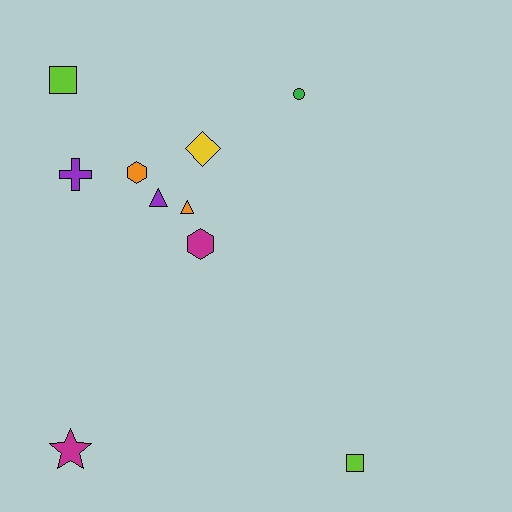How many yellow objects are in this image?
There is 1 yellow object.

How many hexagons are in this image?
There are 2 hexagons.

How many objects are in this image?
There are 10 objects.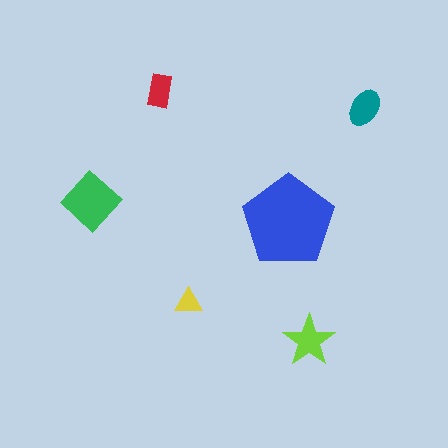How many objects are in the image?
There are 6 objects in the image.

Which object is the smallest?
The yellow triangle.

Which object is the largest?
The blue pentagon.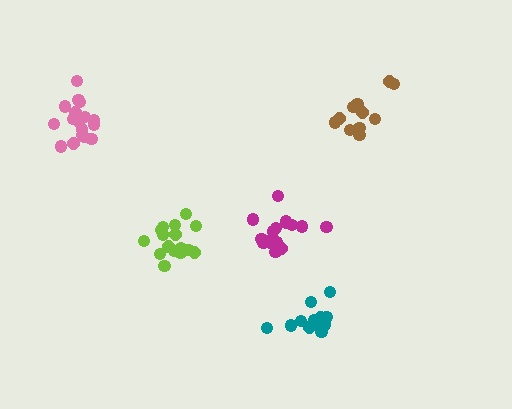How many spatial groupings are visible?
There are 5 spatial groupings.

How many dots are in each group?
Group 1: 17 dots, Group 2: 16 dots, Group 3: 16 dots, Group 4: 11 dots, Group 5: 14 dots (74 total).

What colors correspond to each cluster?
The clusters are colored: pink, lime, magenta, brown, teal.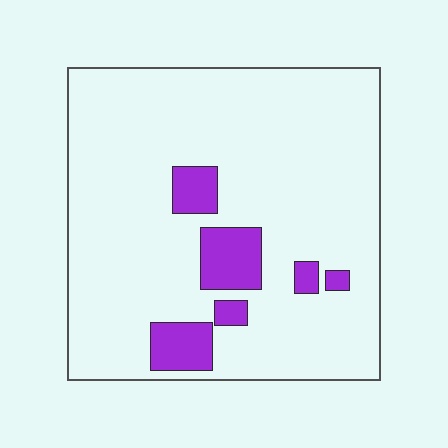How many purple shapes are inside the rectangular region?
6.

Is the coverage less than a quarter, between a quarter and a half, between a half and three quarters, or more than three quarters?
Less than a quarter.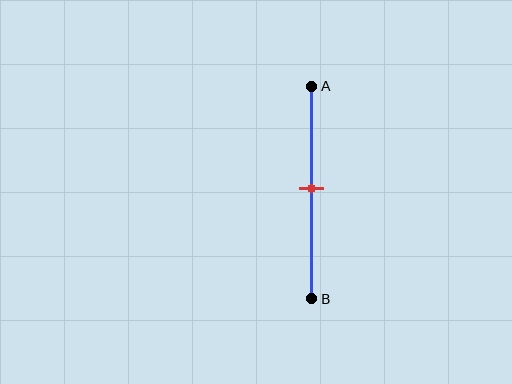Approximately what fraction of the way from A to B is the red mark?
The red mark is approximately 50% of the way from A to B.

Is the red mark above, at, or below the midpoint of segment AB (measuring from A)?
The red mark is approximately at the midpoint of segment AB.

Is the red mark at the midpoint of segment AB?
Yes, the mark is approximately at the midpoint.